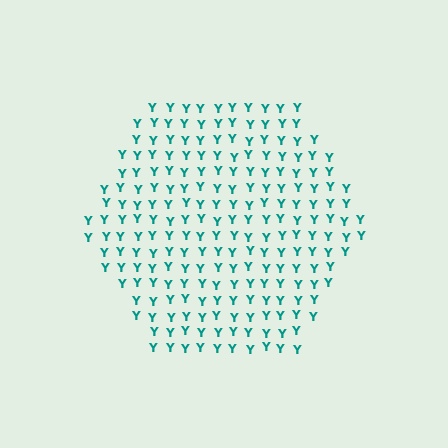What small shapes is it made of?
It is made of small letter Y's.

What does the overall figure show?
The overall figure shows a hexagon.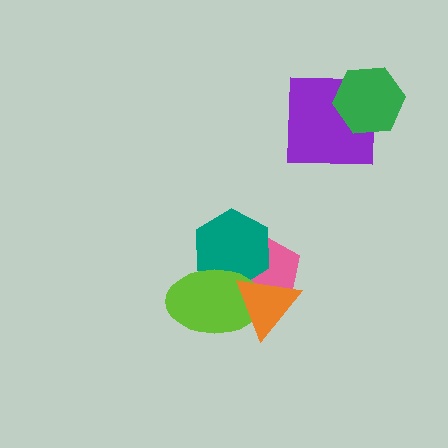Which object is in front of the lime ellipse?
The orange triangle is in front of the lime ellipse.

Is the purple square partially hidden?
Yes, it is partially covered by another shape.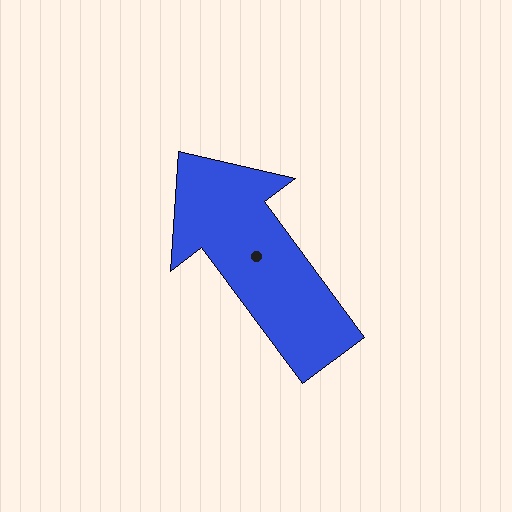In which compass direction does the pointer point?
Northwest.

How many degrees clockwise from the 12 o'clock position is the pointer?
Approximately 323 degrees.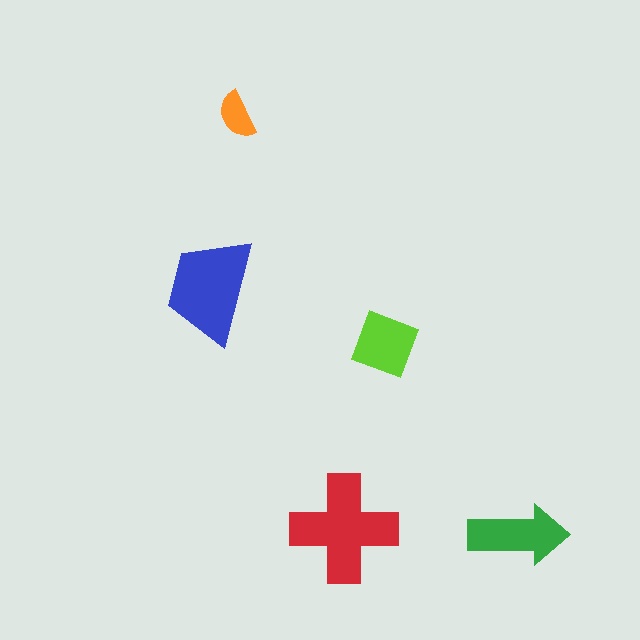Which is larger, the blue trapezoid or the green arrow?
The blue trapezoid.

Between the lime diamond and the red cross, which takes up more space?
The red cross.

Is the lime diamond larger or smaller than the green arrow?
Smaller.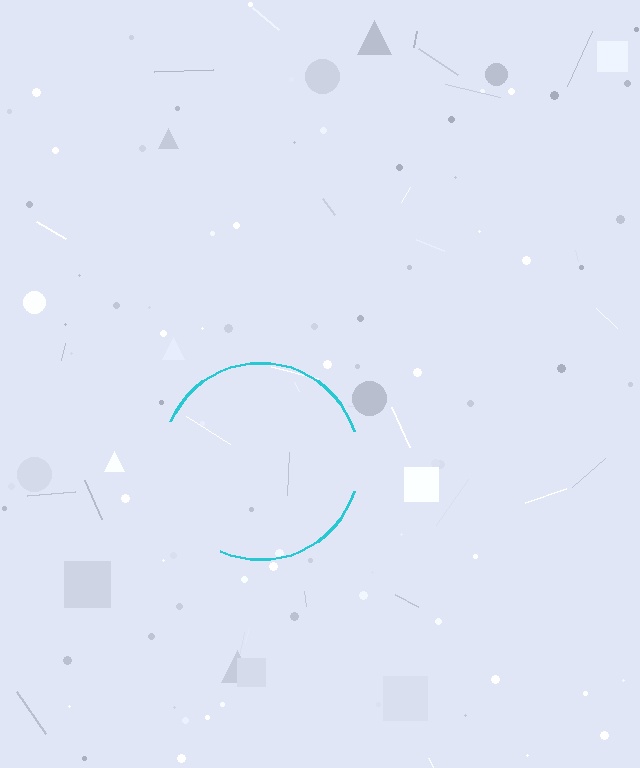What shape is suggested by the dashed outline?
The dashed outline suggests a circle.